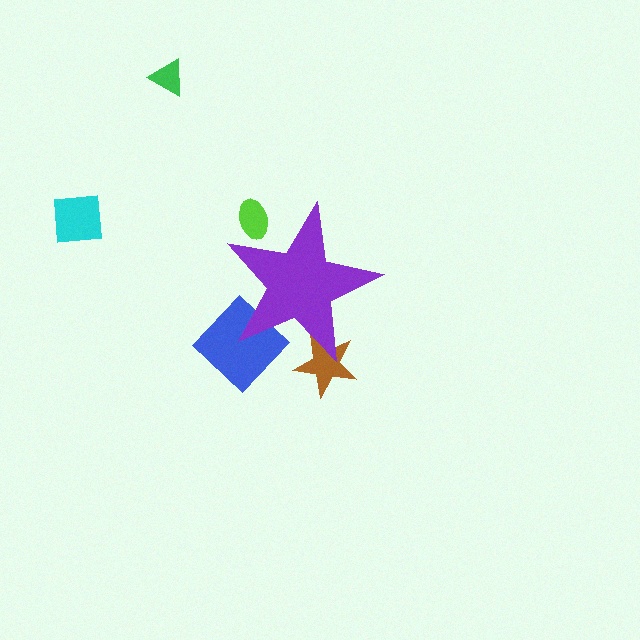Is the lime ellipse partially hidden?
Yes, the lime ellipse is partially hidden behind the purple star.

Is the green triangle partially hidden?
No, the green triangle is fully visible.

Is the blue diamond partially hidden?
Yes, the blue diamond is partially hidden behind the purple star.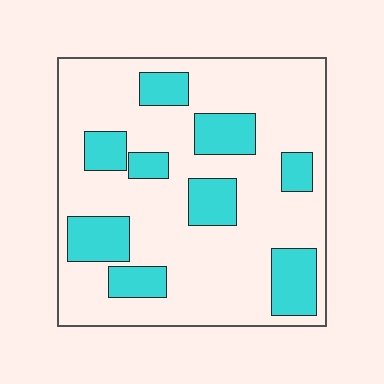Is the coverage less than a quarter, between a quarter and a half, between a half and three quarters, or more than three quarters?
Between a quarter and a half.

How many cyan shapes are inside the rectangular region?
9.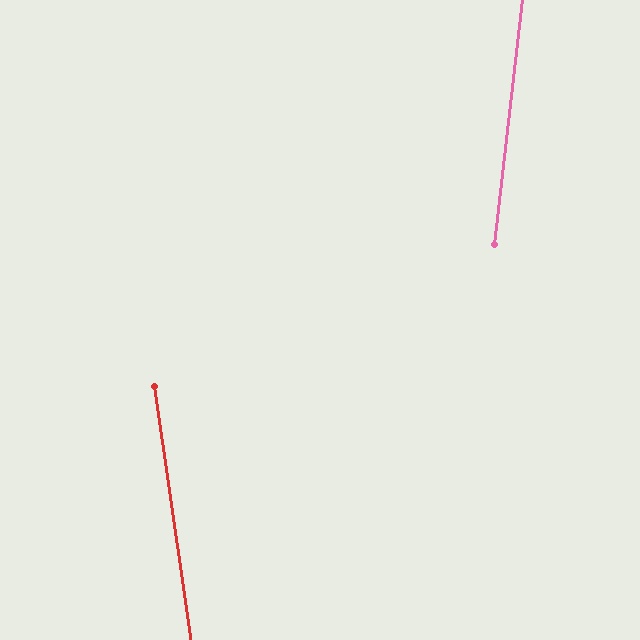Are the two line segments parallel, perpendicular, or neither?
Neither parallel nor perpendicular — they differ by about 14°.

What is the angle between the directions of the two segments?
Approximately 14 degrees.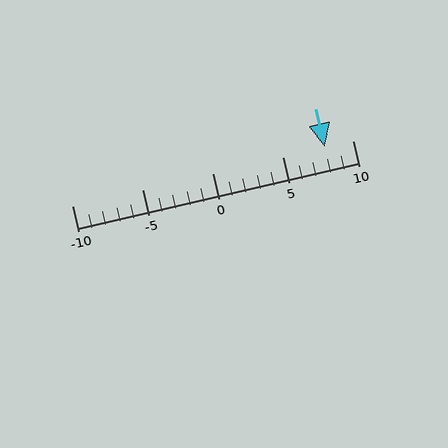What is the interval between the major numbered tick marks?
The major tick marks are spaced 5 units apart.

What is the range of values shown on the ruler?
The ruler shows values from -10 to 10.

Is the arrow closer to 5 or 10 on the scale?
The arrow is closer to 10.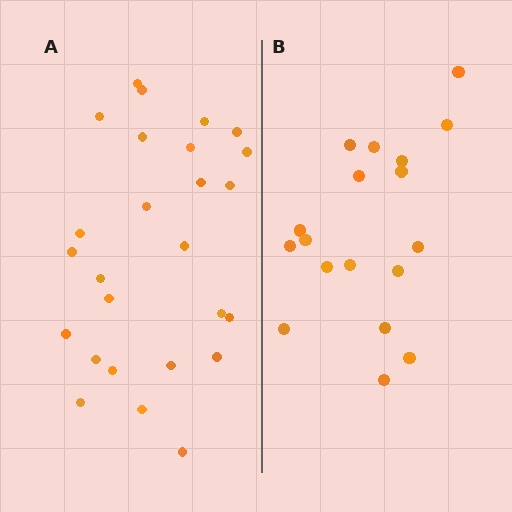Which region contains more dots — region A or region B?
Region A (the left region) has more dots.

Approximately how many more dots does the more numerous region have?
Region A has roughly 8 or so more dots than region B.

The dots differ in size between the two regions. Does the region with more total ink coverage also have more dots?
No. Region B has more total ink coverage because its dots are larger, but region A actually contains more individual dots. Total area can be misleading — the number of items is what matters here.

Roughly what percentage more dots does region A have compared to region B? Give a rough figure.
About 45% more.